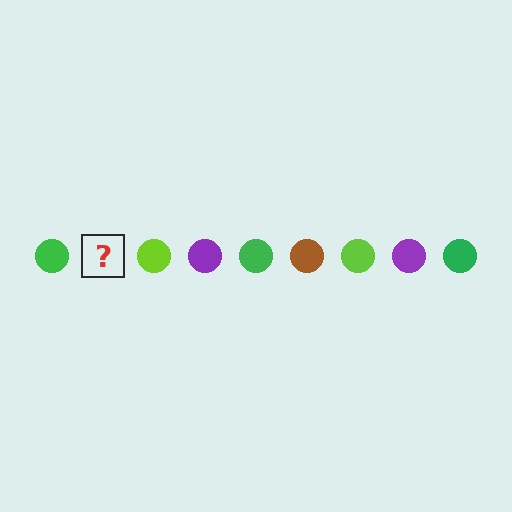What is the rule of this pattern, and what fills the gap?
The rule is that the pattern cycles through green, brown, lime, purple circles. The gap should be filled with a brown circle.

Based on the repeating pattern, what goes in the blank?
The blank should be a brown circle.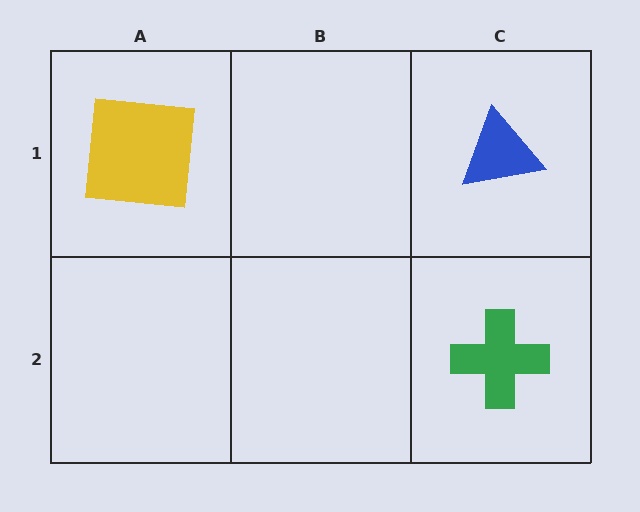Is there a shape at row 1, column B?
No, that cell is empty.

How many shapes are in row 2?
1 shape.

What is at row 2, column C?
A green cross.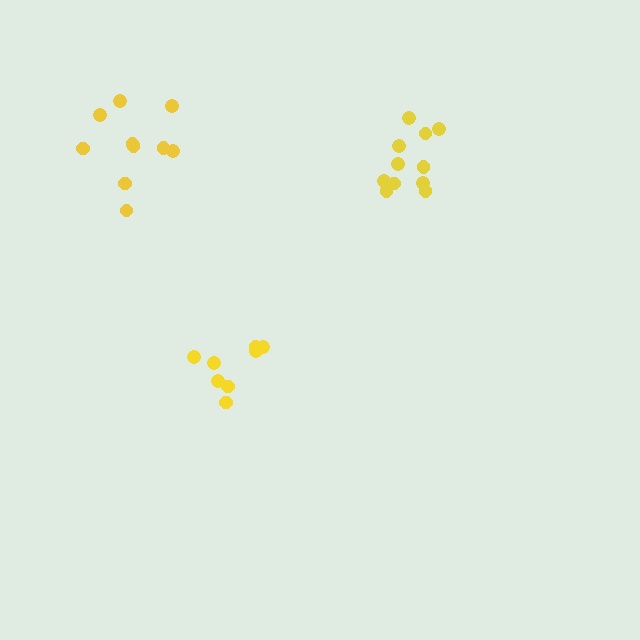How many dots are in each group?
Group 1: 10 dots, Group 2: 8 dots, Group 3: 11 dots (29 total).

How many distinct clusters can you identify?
There are 3 distinct clusters.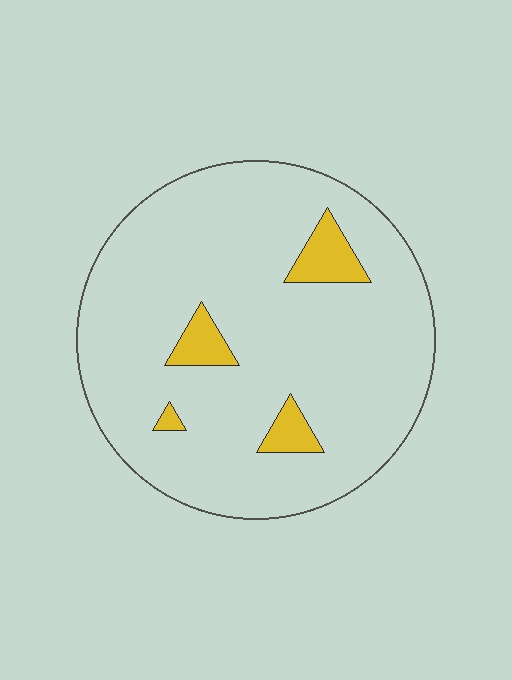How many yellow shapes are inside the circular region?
4.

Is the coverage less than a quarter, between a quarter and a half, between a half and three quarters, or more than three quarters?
Less than a quarter.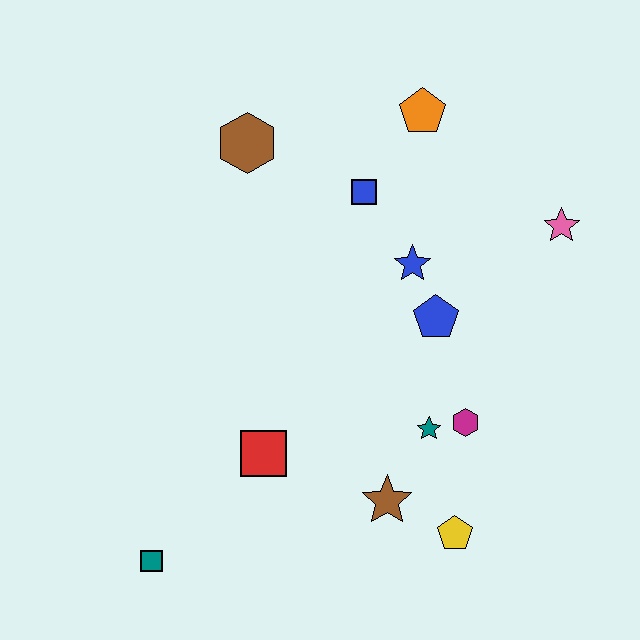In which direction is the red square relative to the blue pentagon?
The red square is to the left of the blue pentagon.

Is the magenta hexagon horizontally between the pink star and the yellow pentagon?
Yes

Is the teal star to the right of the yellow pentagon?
No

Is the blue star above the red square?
Yes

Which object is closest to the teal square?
The red square is closest to the teal square.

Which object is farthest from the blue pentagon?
The teal square is farthest from the blue pentagon.